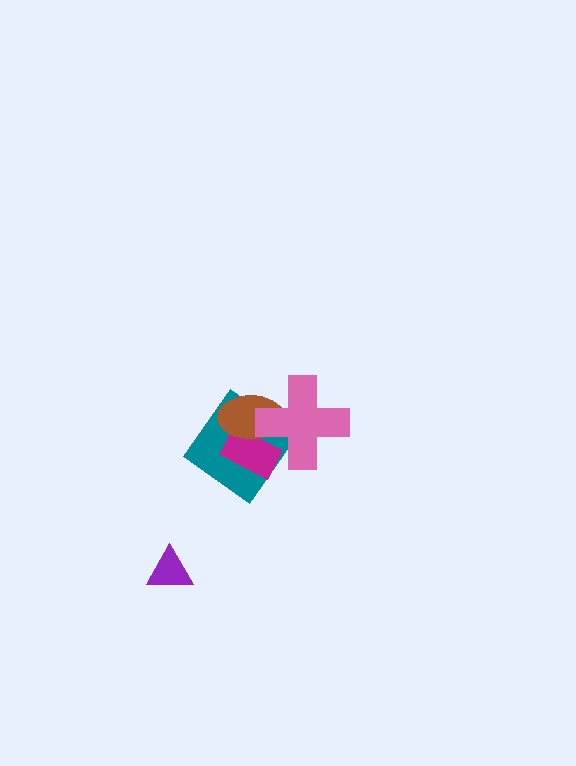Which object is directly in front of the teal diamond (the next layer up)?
The magenta rectangle is directly in front of the teal diamond.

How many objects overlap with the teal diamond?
3 objects overlap with the teal diamond.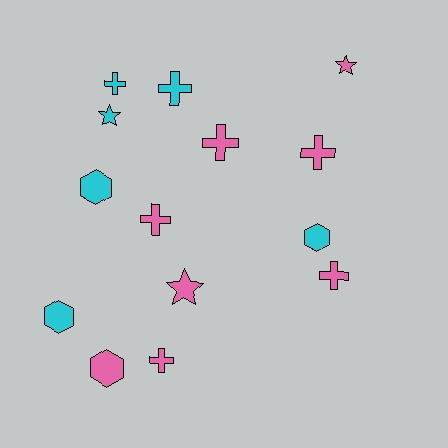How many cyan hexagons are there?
There are 3 cyan hexagons.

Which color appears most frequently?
Pink, with 8 objects.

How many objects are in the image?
There are 14 objects.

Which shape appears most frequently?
Cross, with 7 objects.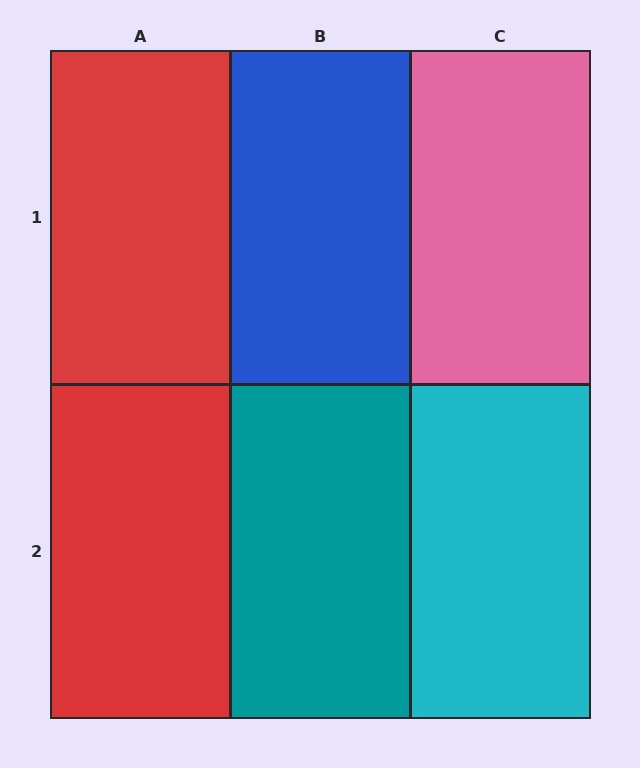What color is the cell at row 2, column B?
Teal.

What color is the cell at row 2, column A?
Red.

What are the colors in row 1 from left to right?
Red, blue, pink.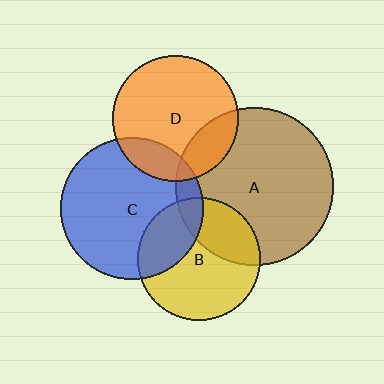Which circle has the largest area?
Circle A (brown).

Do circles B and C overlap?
Yes.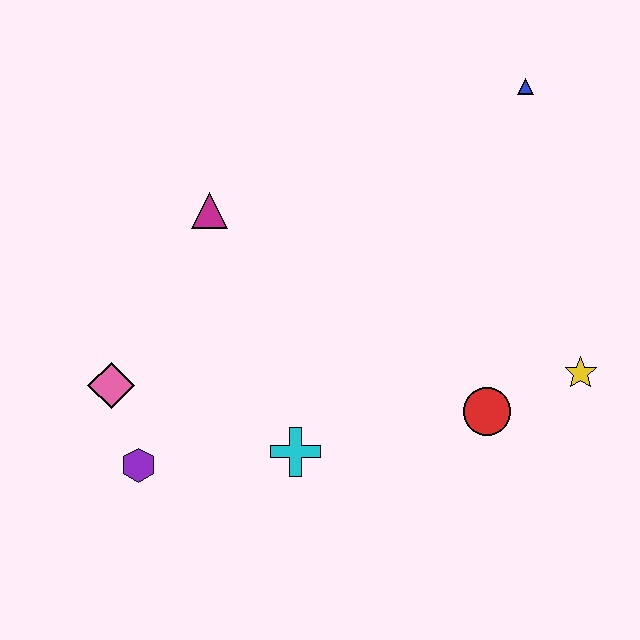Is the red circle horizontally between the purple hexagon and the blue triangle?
Yes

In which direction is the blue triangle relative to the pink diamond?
The blue triangle is to the right of the pink diamond.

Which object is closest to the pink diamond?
The purple hexagon is closest to the pink diamond.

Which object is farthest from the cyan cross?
The blue triangle is farthest from the cyan cross.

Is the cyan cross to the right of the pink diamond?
Yes